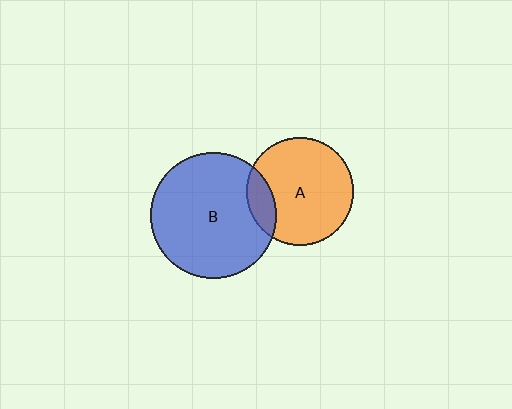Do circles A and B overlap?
Yes.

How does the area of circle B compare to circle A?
Approximately 1.4 times.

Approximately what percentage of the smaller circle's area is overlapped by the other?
Approximately 15%.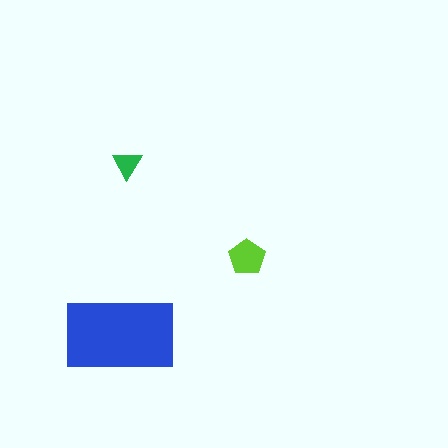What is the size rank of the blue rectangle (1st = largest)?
1st.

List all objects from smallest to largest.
The green triangle, the lime pentagon, the blue rectangle.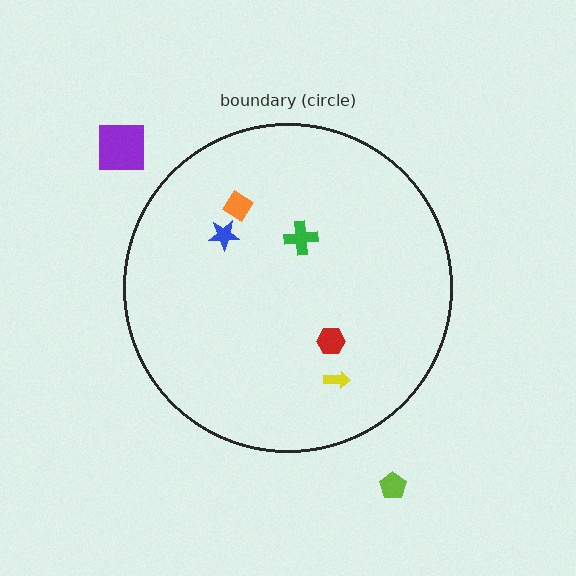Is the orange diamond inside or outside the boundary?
Inside.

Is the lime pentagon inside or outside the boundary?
Outside.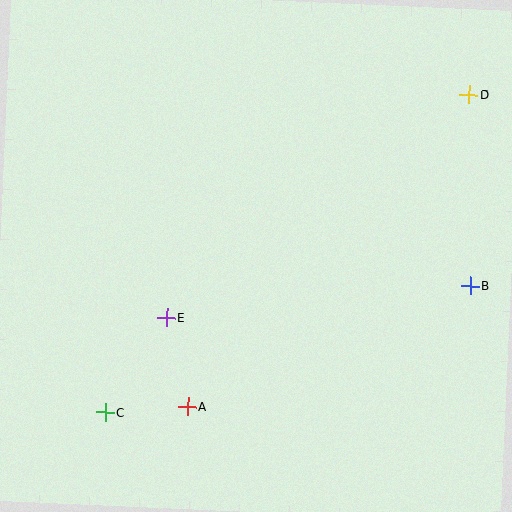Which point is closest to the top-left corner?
Point E is closest to the top-left corner.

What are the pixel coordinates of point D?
Point D is at (469, 94).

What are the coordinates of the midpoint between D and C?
The midpoint between D and C is at (287, 253).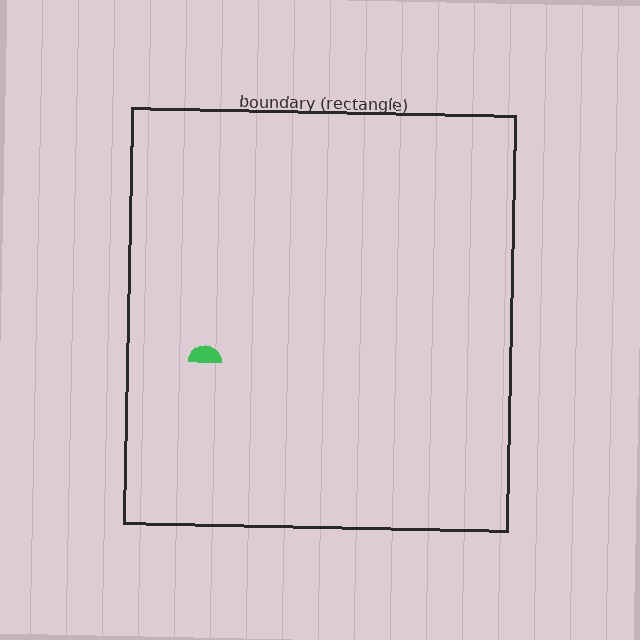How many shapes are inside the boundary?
1 inside, 0 outside.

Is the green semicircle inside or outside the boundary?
Inside.